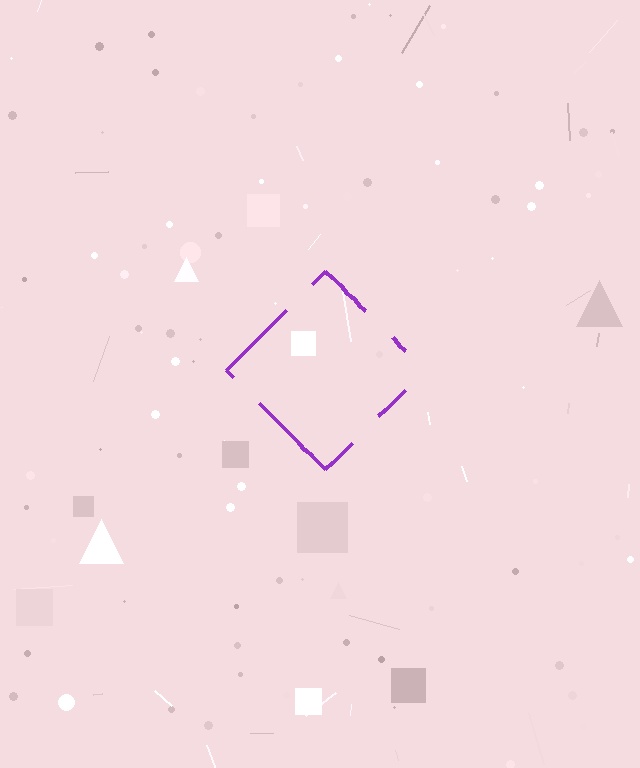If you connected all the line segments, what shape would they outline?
They would outline a diamond.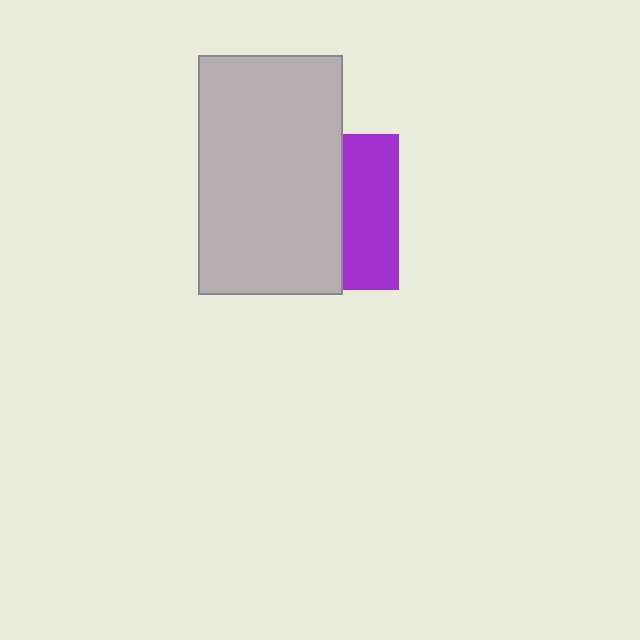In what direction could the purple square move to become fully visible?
The purple square could move right. That would shift it out from behind the light gray rectangle entirely.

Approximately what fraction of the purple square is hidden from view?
Roughly 64% of the purple square is hidden behind the light gray rectangle.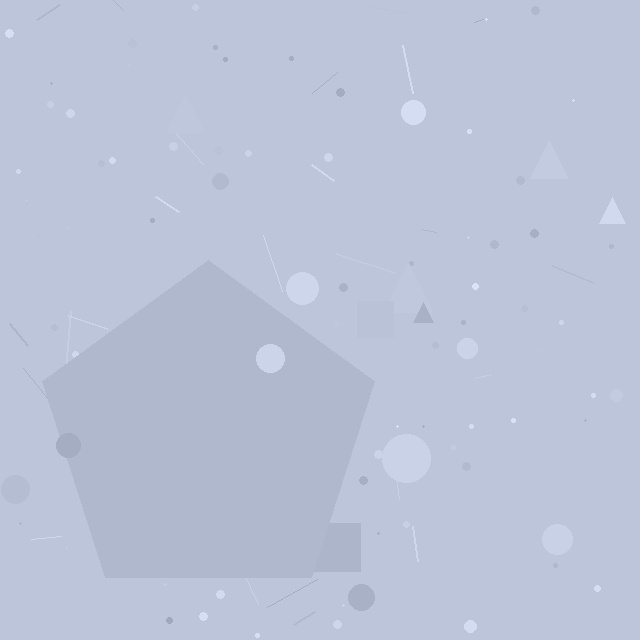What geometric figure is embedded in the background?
A pentagon is embedded in the background.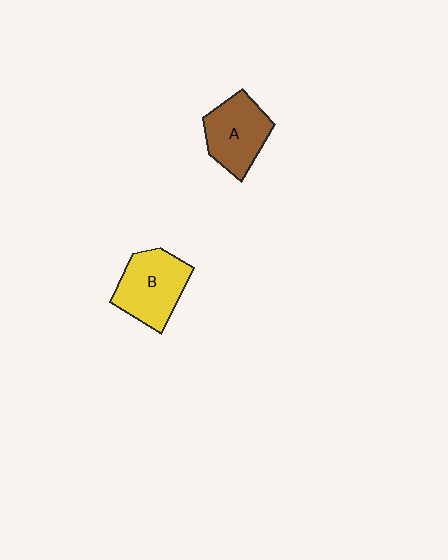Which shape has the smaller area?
Shape A (brown).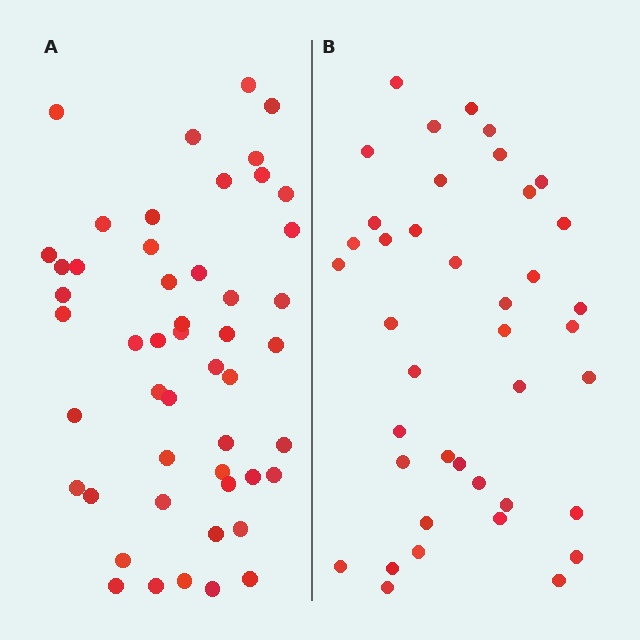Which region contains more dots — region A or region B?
Region A (the left region) has more dots.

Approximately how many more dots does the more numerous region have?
Region A has roughly 10 or so more dots than region B.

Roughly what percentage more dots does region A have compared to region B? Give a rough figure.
About 25% more.